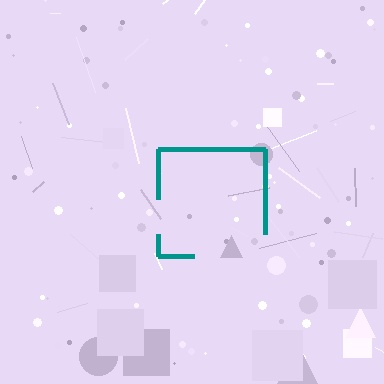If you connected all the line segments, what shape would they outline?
They would outline a square.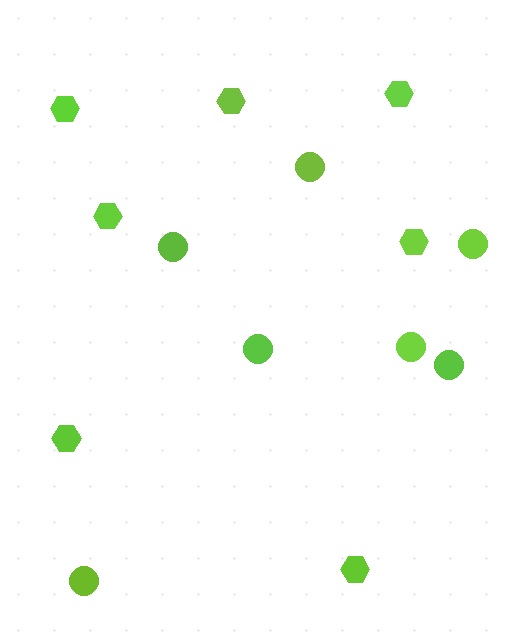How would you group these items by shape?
There are 2 groups: one group of hexagons (7) and one group of circles (7).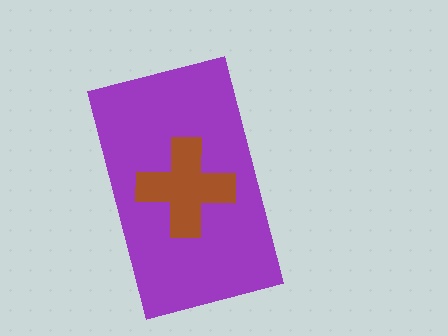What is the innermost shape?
The brown cross.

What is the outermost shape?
The purple rectangle.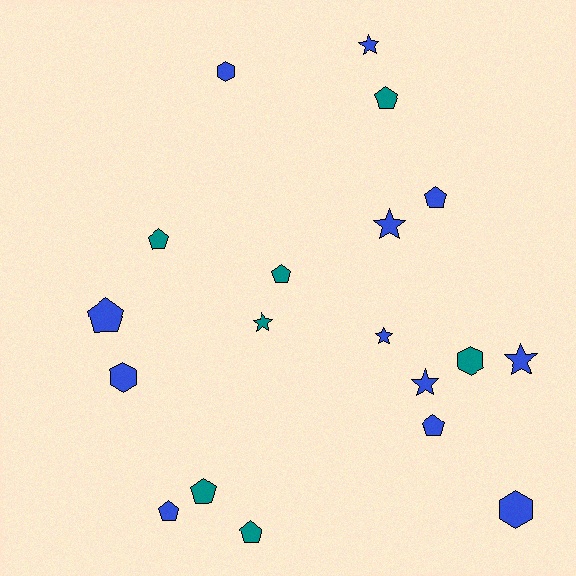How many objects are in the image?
There are 19 objects.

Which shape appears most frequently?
Pentagon, with 9 objects.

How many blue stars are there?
There are 5 blue stars.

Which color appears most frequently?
Blue, with 12 objects.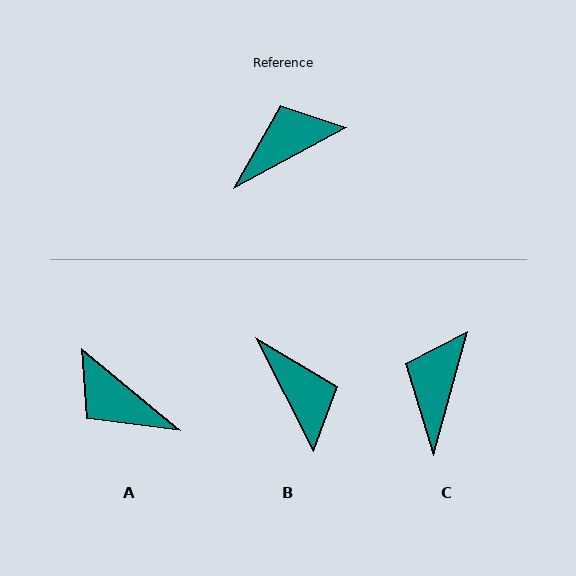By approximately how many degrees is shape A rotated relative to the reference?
Approximately 112 degrees counter-clockwise.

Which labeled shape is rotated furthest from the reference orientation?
A, about 112 degrees away.